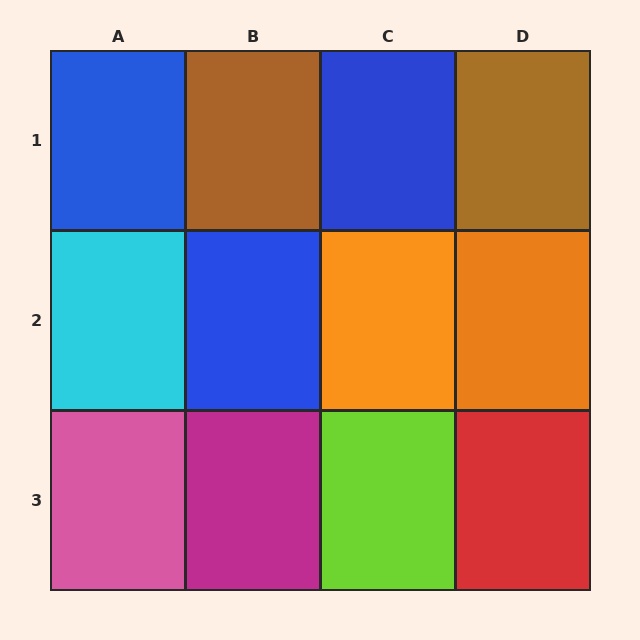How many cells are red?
1 cell is red.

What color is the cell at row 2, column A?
Cyan.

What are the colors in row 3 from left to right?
Pink, magenta, lime, red.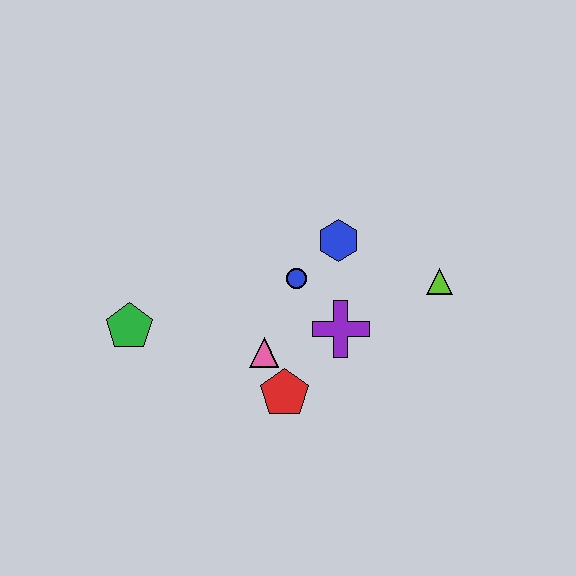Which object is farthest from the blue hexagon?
The green pentagon is farthest from the blue hexagon.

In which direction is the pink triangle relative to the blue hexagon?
The pink triangle is below the blue hexagon.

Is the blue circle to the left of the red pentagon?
No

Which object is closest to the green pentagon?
The pink triangle is closest to the green pentagon.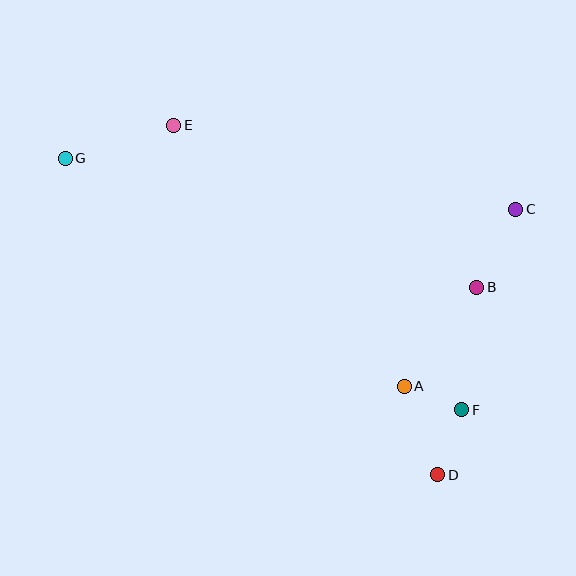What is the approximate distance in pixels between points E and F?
The distance between E and F is approximately 405 pixels.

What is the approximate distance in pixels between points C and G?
The distance between C and G is approximately 453 pixels.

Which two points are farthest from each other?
Points D and G are farthest from each other.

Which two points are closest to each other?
Points A and F are closest to each other.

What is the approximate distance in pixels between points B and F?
The distance between B and F is approximately 123 pixels.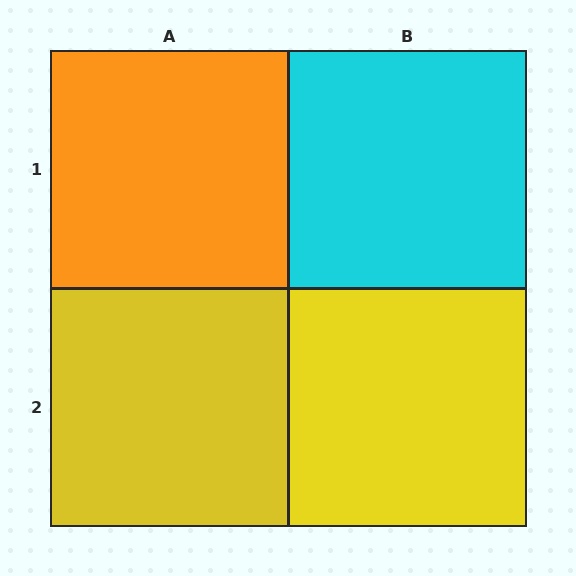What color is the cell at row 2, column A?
Yellow.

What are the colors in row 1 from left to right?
Orange, cyan.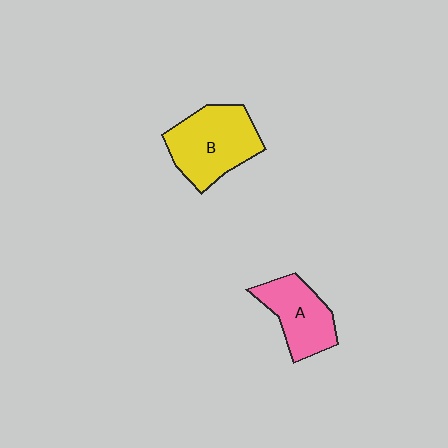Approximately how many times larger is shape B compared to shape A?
Approximately 1.3 times.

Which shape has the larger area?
Shape B (yellow).